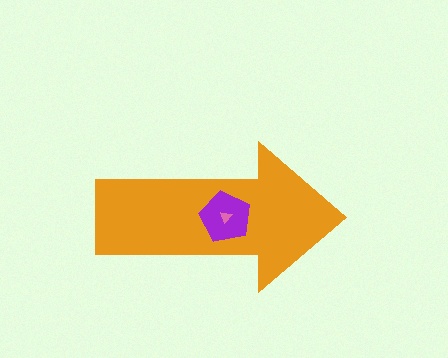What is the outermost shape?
The orange arrow.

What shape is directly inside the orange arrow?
The purple pentagon.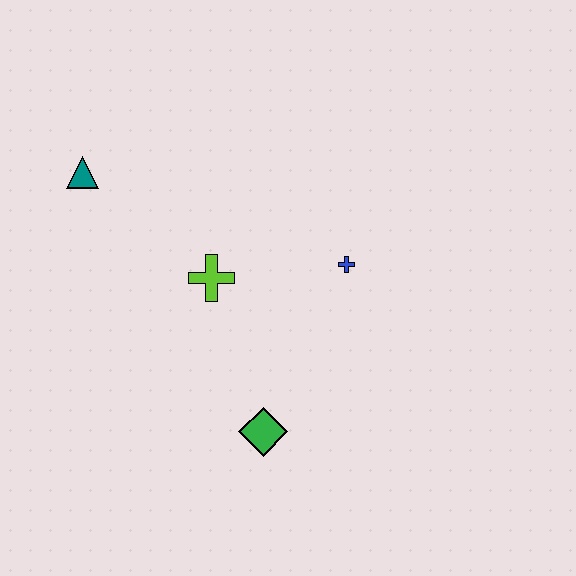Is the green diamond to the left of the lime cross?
No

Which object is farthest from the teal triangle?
The green diamond is farthest from the teal triangle.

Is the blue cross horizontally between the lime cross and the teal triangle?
No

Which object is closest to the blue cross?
The lime cross is closest to the blue cross.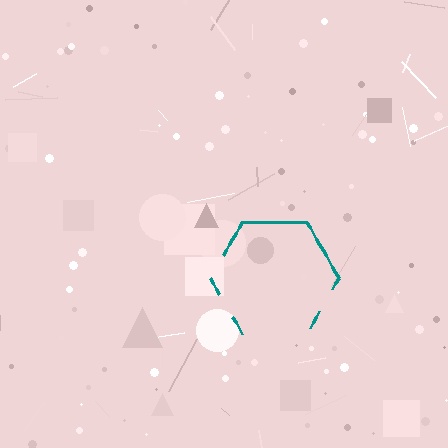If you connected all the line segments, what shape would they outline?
They would outline a hexagon.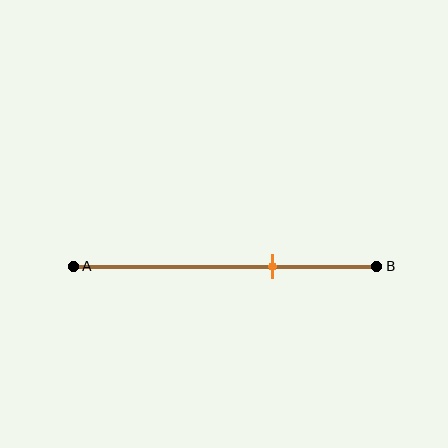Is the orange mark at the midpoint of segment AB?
No, the mark is at about 65% from A, not at the 50% midpoint.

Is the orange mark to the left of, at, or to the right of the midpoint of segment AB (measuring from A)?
The orange mark is to the right of the midpoint of segment AB.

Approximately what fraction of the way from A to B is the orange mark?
The orange mark is approximately 65% of the way from A to B.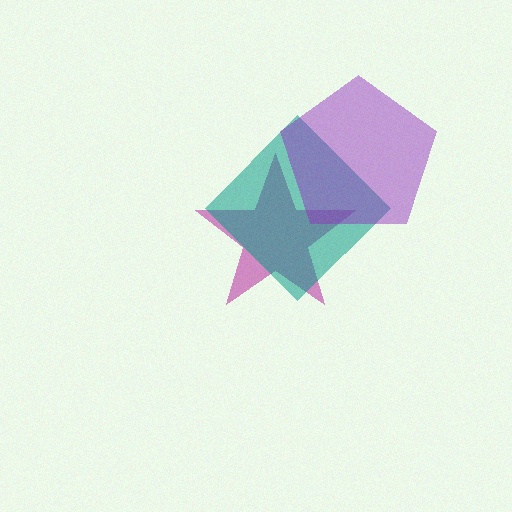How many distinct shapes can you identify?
There are 3 distinct shapes: a magenta star, a teal diamond, a purple pentagon.